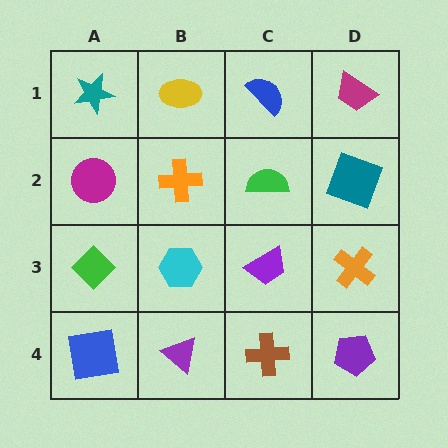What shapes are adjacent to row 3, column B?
An orange cross (row 2, column B), a purple triangle (row 4, column B), a green diamond (row 3, column A), a purple trapezoid (row 3, column C).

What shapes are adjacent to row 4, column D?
An orange cross (row 3, column D), a brown cross (row 4, column C).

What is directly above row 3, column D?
A teal square.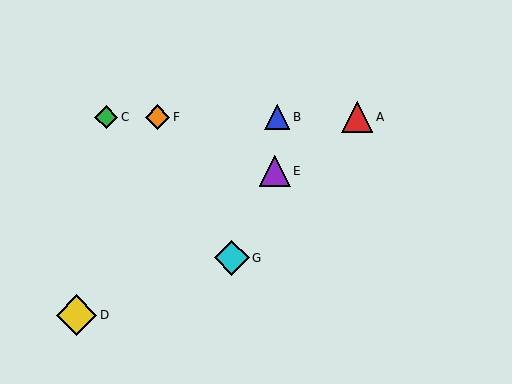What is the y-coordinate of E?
Object E is at y≈171.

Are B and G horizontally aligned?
No, B is at y≈117 and G is at y≈258.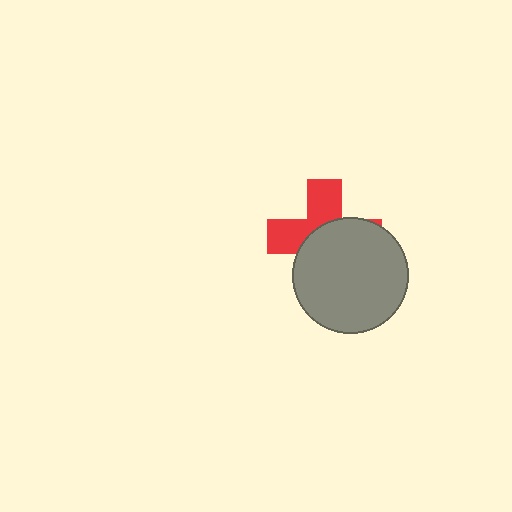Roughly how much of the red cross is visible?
A small part of it is visible (roughly 43%).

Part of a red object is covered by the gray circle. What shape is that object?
It is a cross.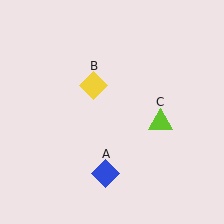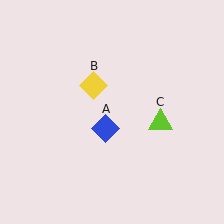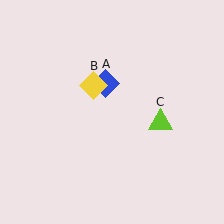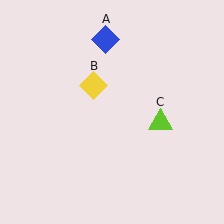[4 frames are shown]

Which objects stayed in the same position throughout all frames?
Yellow diamond (object B) and lime triangle (object C) remained stationary.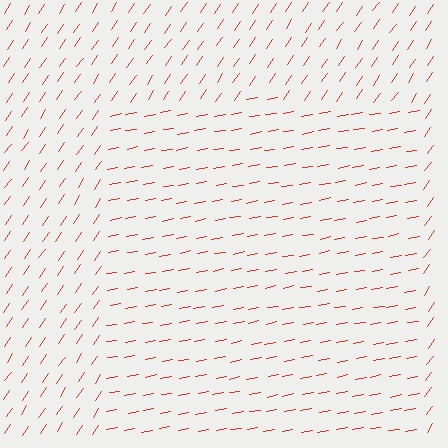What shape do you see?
I see a rectangle.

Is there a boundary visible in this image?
Yes, there is a texture boundary formed by a change in line orientation.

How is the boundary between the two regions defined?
The boundary is defined purely by a change in line orientation (approximately 45 degrees difference). All lines are the same color and thickness.